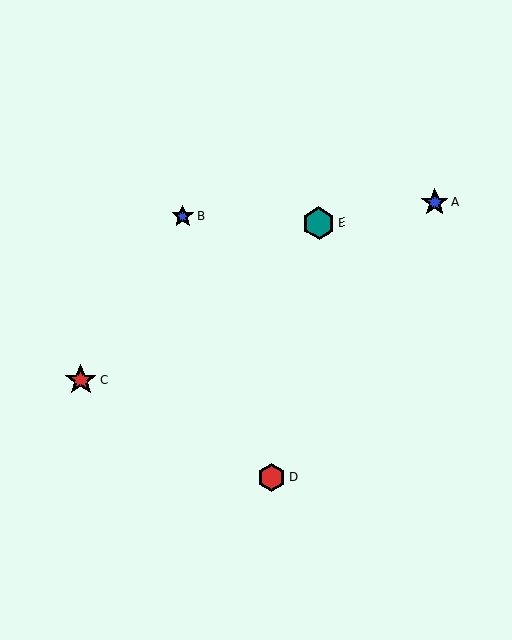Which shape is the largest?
The teal hexagon (labeled E) is the largest.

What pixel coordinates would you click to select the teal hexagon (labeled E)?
Click at (319, 223) to select the teal hexagon E.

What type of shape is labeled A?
Shape A is a blue star.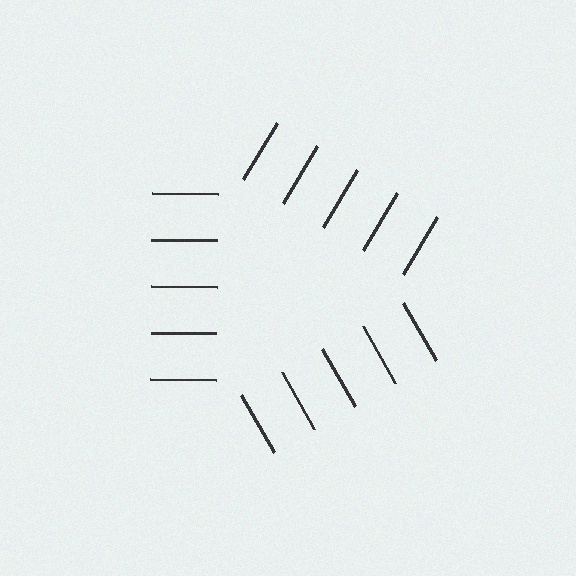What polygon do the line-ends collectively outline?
An illusory triangle — the line segments terminate on its edges but no continuous stroke is drawn.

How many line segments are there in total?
15 — 5 along each of the 3 edges.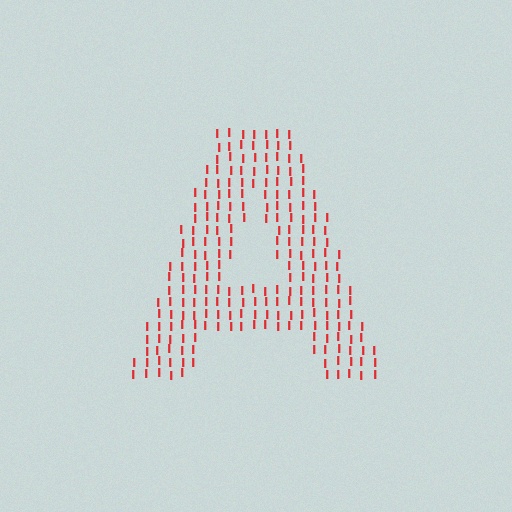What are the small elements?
The small elements are letter I's.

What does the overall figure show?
The overall figure shows the letter A.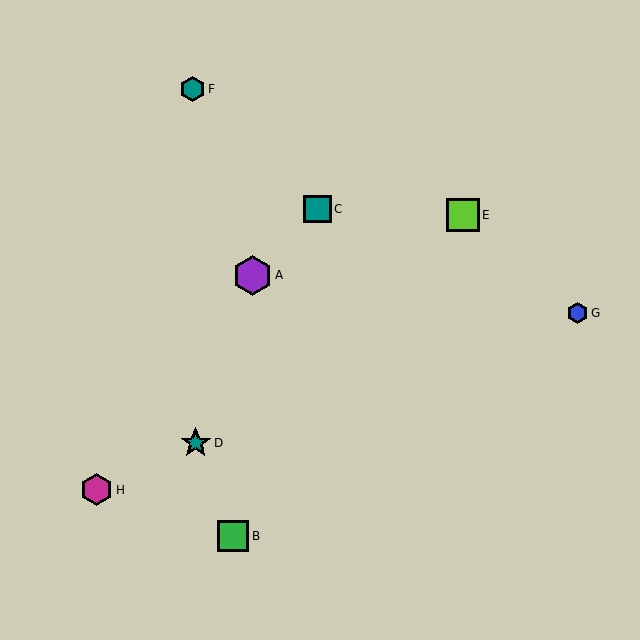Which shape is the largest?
The purple hexagon (labeled A) is the largest.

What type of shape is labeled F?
Shape F is a teal hexagon.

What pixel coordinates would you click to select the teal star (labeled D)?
Click at (196, 443) to select the teal star D.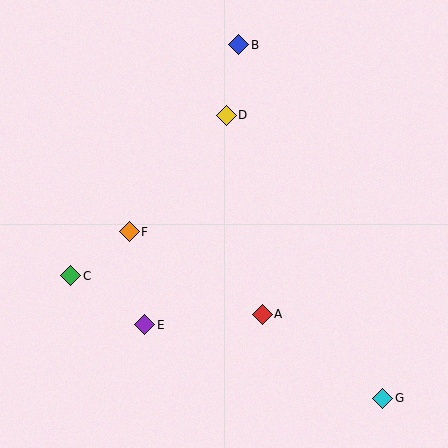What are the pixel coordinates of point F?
Point F is at (129, 232).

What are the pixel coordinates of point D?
Point D is at (226, 115).